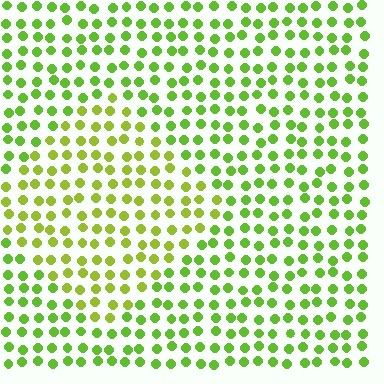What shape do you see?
I see a diamond.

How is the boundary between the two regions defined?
The boundary is defined purely by a slight shift in hue (about 22 degrees). Spacing, size, and orientation are identical on both sides.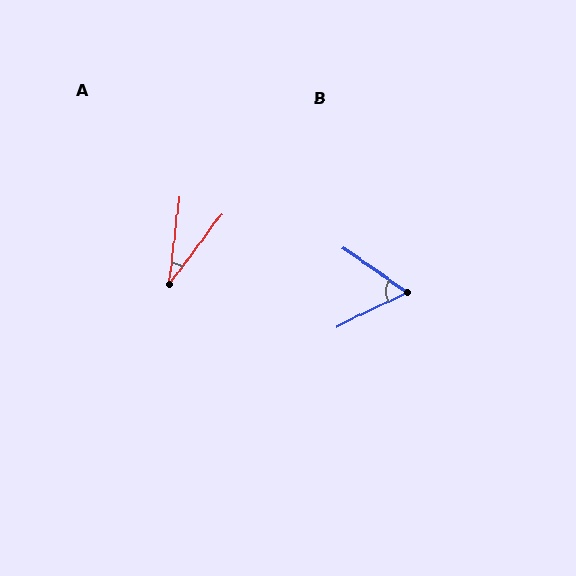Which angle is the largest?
B, at approximately 61 degrees.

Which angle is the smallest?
A, at approximately 30 degrees.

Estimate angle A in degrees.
Approximately 30 degrees.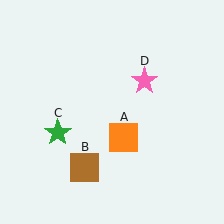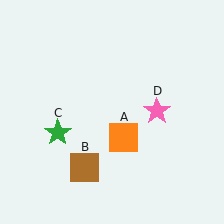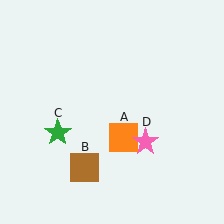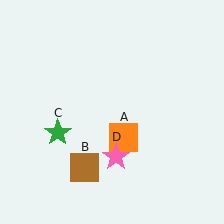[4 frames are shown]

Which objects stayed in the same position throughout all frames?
Orange square (object A) and brown square (object B) and green star (object C) remained stationary.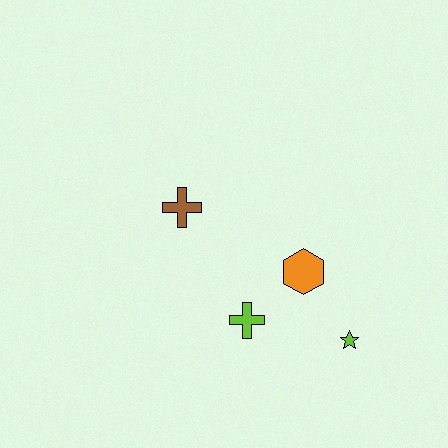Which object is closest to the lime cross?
The orange hexagon is closest to the lime cross.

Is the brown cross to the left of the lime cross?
Yes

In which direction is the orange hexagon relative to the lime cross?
The orange hexagon is to the right of the lime cross.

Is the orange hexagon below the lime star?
No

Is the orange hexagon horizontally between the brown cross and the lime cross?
No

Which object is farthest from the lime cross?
The brown cross is farthest from the lime cross.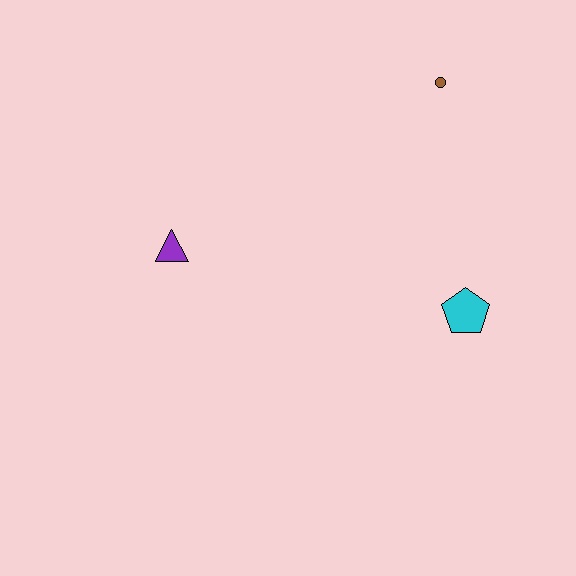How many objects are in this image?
There are 3 objects.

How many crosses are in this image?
There are no crosses.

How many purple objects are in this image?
There is 1 purple object.